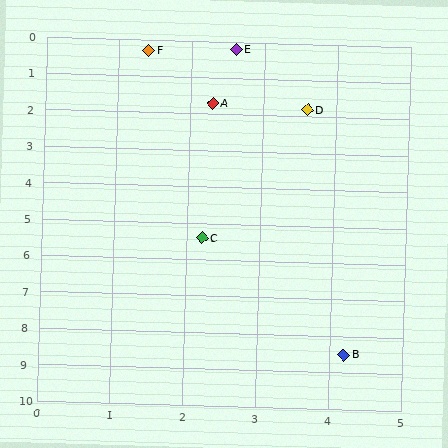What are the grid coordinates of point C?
Point C is at approximately (2.2, 5.4).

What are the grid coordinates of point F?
Point F is at approximately (1.4, 0.3).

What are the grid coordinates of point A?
Point A is at approximately (2.3, 1.7).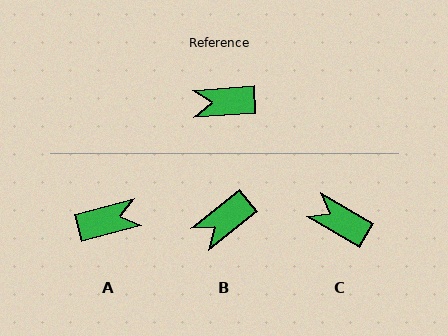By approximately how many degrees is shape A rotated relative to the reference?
Approximately 169 degrees clockwise.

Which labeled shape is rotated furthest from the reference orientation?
A, about 169 degrees away.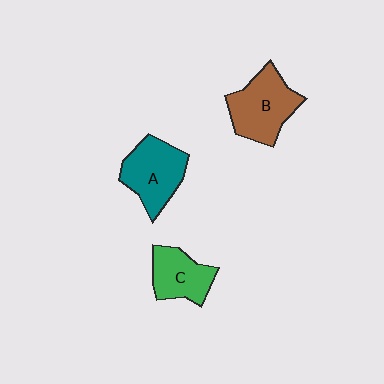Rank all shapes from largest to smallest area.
From largest to smallest: B (brown), A (teal), C (green).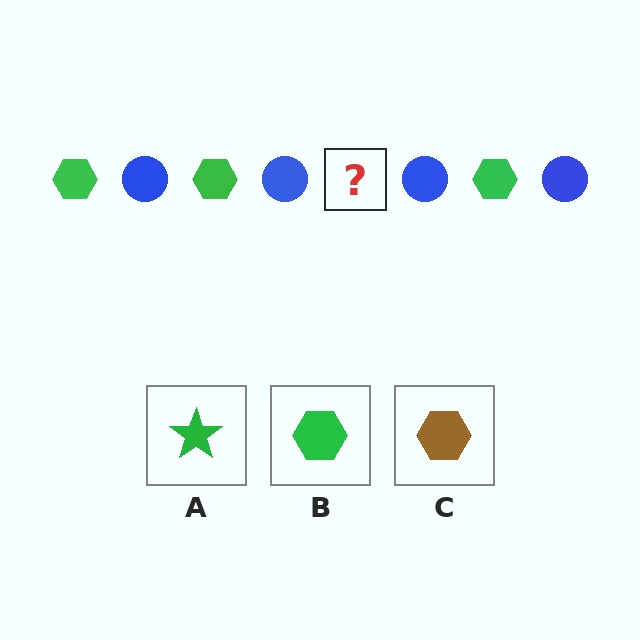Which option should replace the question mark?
Option B.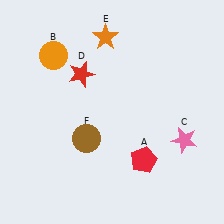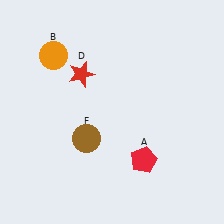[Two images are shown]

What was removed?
The orange star (E), the pink star (C) were removed in Image 2.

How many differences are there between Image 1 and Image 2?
There are 2 differences between the two images.